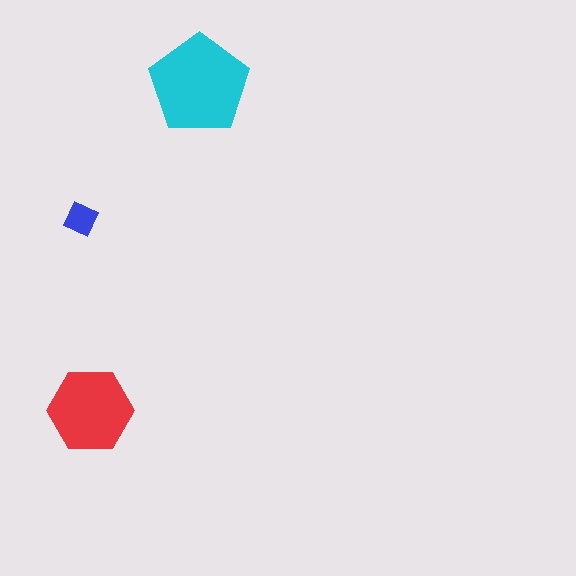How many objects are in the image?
There are 3 objects in the image.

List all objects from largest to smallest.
The cyan pentagon, the red hexagon, the blue diamond.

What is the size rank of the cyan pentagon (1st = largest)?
1st.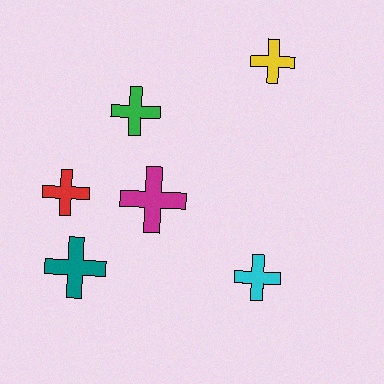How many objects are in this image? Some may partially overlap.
There are 6 objects.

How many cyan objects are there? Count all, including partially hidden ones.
There is 1 cyan object.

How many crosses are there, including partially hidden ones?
There are 6 crosses.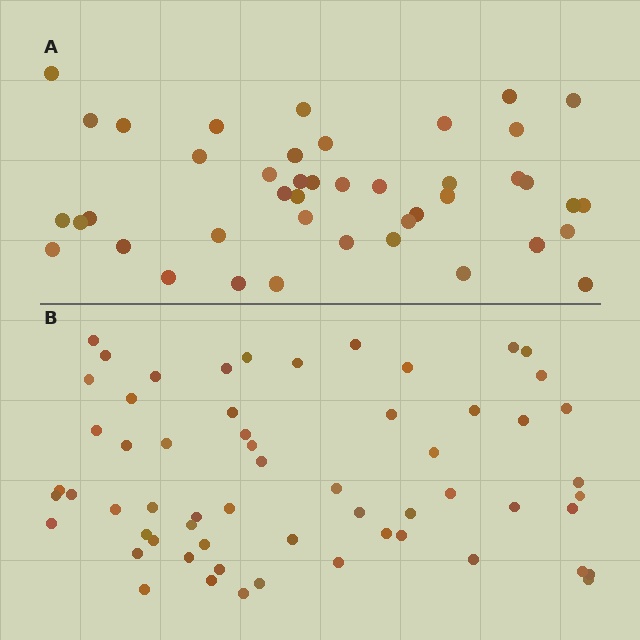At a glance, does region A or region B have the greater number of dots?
Region B (the bottom region) has more dots.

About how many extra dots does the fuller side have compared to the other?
Region B has approximately 15 more dots than region A.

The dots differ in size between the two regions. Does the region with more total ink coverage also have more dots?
No. Region A has more total ink coverage because its dots are larger, but region B actually contains more individual dots. Total area can be misleading — the number of items is what matters here.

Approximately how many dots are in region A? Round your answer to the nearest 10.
About 40 dots. (The exact count is 43, which rounds to 40.)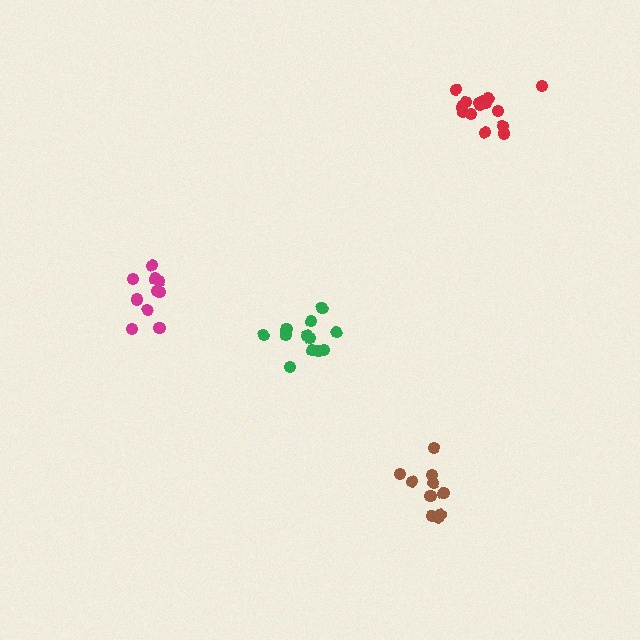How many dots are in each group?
Group 1: 10 dots, Group 2: 10 dots, Group 3: 15 dots, Group 4: 12 dots (47 total).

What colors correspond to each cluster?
The clusters are colored: brown, magenta, red, green.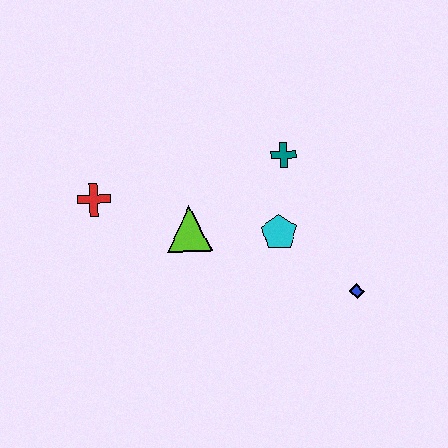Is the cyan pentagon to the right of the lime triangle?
Yes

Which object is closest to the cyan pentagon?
The teal cross is closest to the cyan pentagon.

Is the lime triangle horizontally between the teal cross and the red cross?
Yes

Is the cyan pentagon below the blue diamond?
No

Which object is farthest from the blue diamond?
The red cross is farthest from the blue diamond.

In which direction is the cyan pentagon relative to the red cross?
The cyan pentagon is to the right of the red cross.